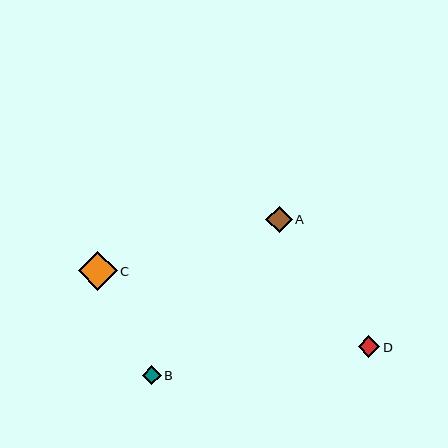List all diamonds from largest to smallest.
From largest to smallest: C, A, D, B.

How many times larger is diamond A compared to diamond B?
Diamond A is approximately 1.4 times the size of diamond B.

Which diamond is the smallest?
Diamond B is the smallest with a size of approximately 19 pixels.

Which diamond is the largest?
Diamond C is the largest with a size of approximately 39 pixels.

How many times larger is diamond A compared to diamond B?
Diamond A is approximately 1.4 times the size of diamond B.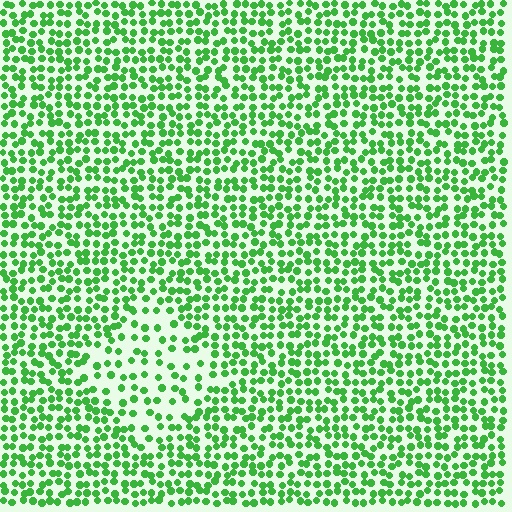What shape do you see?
I see a diamond.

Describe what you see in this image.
The image contains small green elements arranged at two different densities. A diamond-shaped region is visible where the elements are less densely packed than the surrounding area.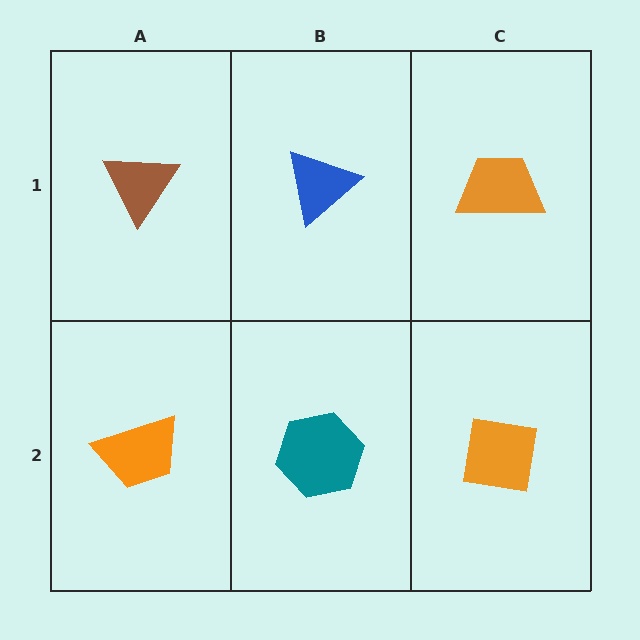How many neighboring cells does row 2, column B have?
3.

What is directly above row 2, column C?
An orange trapezoid.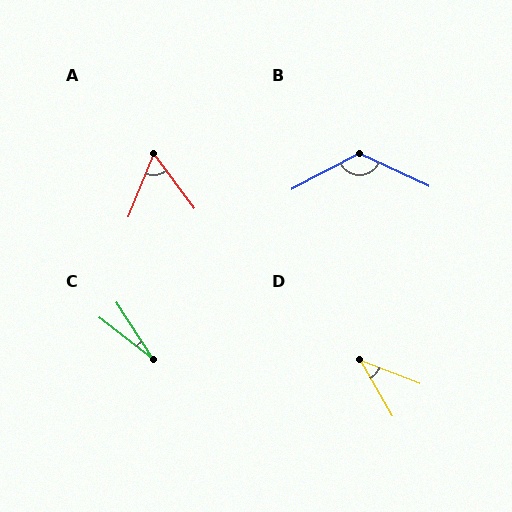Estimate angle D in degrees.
Approximately 39 degrees.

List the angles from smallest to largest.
C (19°), D (39°), A (58°), B (127°).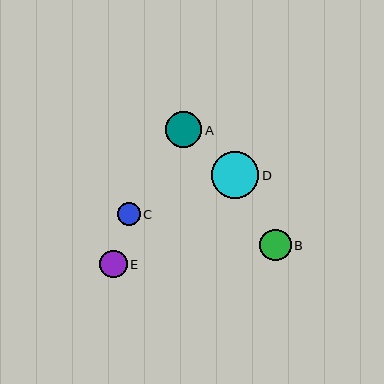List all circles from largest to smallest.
From largest to smallest: D, A, B, E, C.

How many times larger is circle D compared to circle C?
Circle D is approximately 2.1 times the size of circle C.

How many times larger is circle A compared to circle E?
Circle A is approximately 1.3 times the size of circle E.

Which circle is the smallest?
Circle C is the smallest with a size of approximately 23 pixels.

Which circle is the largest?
Circle D is the largest with a size of approximately 47 pixels.